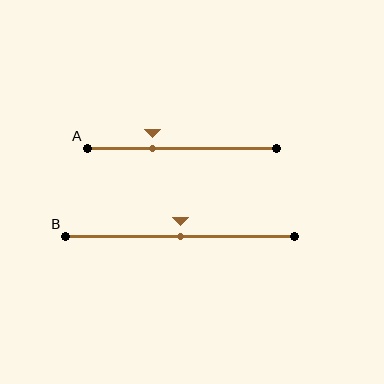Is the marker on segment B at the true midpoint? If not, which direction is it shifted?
Yes, the marker on segment B is at the true midpoint.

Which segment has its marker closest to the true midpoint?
Segment B has its marker closest to the true midpoint.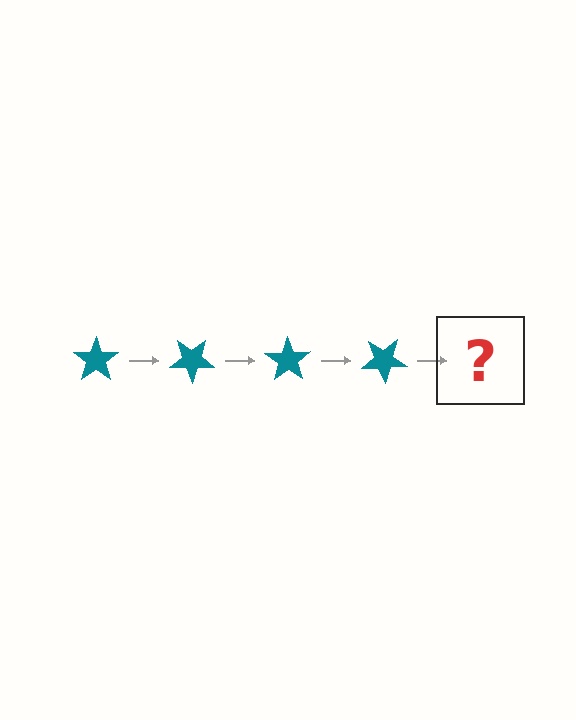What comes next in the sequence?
The next element should be a teal star rotated 140 degrees.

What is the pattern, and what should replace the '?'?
The pattern is that the star rotates 35 degrees each step. The '?' should be a teal star rotated 140 degrees.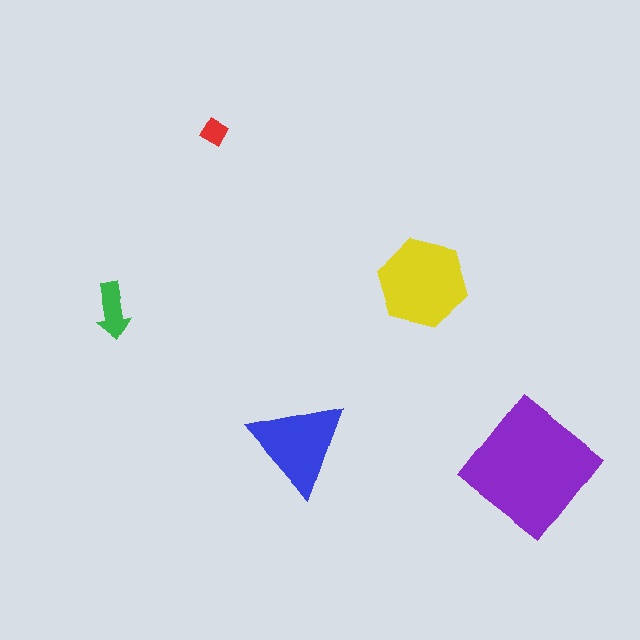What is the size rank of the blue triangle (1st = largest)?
3rd.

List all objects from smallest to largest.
The red diamond, the green arrow, the blue triangle, the yellow hexagon, the purple diamond.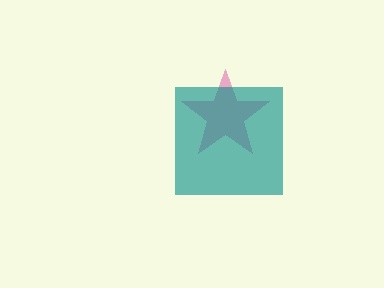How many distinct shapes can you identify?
There are 2 distinct shapes: a pink star, a teal square.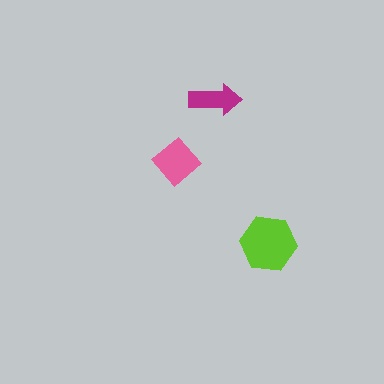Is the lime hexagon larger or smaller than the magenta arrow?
Larger.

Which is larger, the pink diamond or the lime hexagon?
The lime hexagon.